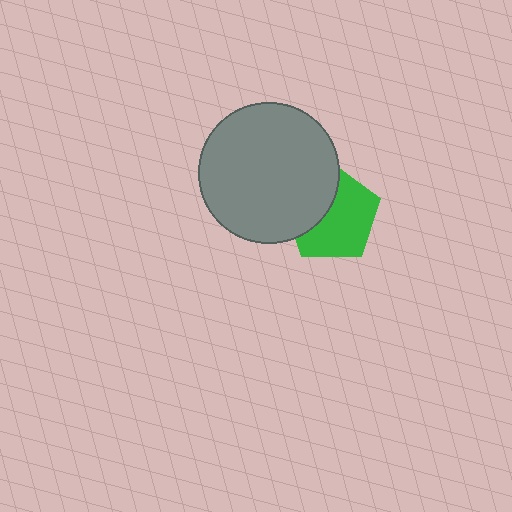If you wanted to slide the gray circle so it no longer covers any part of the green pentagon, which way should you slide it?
Slide it left — that is the most direct way to separate the two shapes.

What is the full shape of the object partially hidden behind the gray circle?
The partially hidden object is a green pentagon.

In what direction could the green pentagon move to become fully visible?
The green pentagon could move right. That would shift it out from behind the gray circle entirely.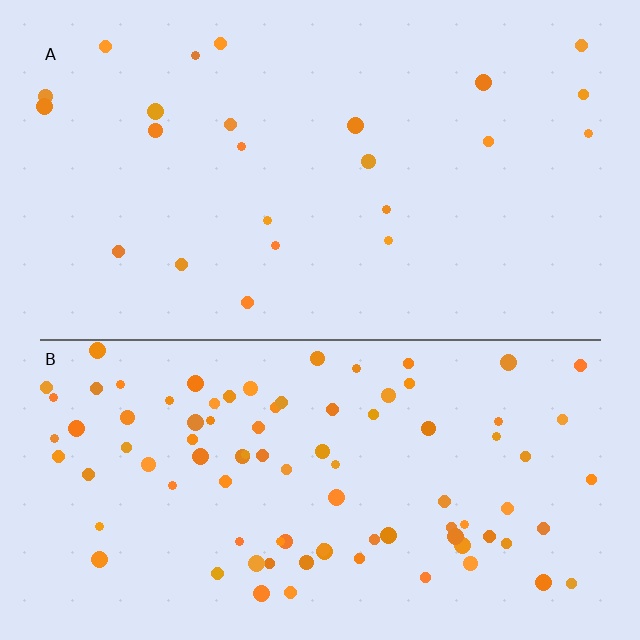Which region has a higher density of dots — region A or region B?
B (the bottom).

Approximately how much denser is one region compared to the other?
Approximately 3.9× — region B over region A.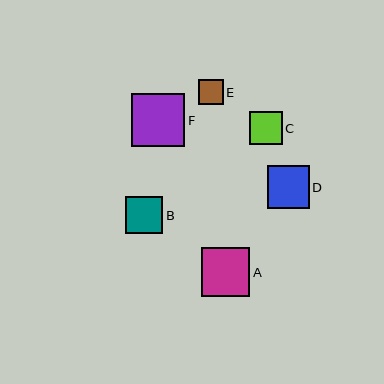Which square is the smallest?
Square E is the smallest with a size of approximately 25 pixels.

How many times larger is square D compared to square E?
Square D is approximately 1.7 times the size of square E.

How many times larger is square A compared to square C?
Square A is approximately 1.5 times the size of square C.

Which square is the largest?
Square F is the largest with a size of approximately 53 pixels.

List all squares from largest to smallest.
From largest to smallest: F, A, D, B, C, E.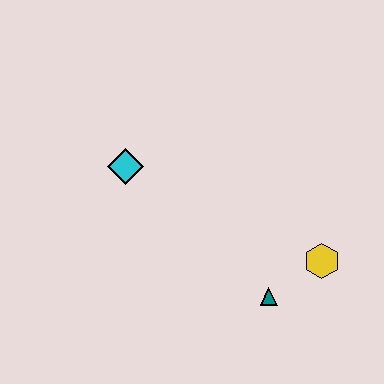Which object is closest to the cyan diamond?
The teal triangle is closest to the cyan diamond.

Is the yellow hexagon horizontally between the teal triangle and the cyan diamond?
No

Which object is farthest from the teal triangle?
The cyan diamond is farthest from the teal triangle.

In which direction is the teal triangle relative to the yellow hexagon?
The teal triangle is to the left of the yellow hexagon.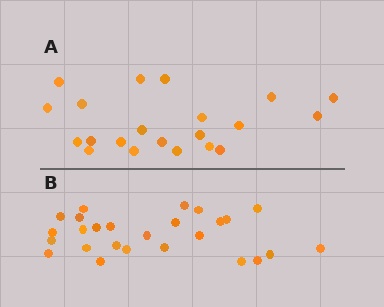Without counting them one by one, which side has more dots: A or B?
Region B (the bottom region) has more dots.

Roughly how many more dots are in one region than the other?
Region B has about 5 more dots than region A.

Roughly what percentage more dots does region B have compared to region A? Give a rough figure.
About 25% more.